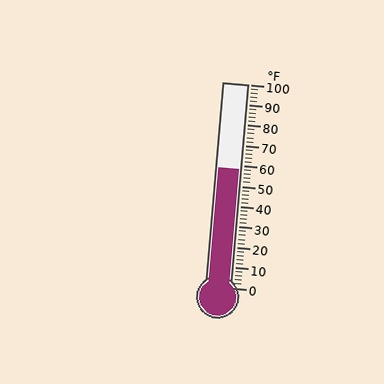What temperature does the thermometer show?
The thermometer shows approximately 58°F.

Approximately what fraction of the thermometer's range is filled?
The thermometer is filled to approximately 60% of its range.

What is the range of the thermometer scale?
The thermometer scale ranges from 0°F to 100°F.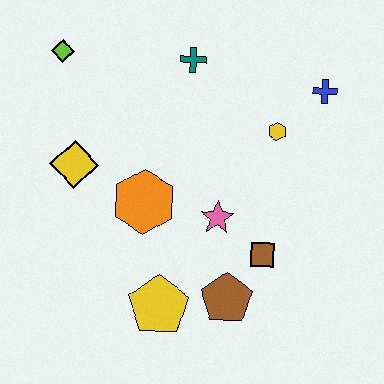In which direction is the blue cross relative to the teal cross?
The blue cross is to the right of the teal cross.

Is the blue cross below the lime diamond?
Yes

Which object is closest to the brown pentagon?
The brown square is closest to the brown pentagon.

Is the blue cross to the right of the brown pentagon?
Yes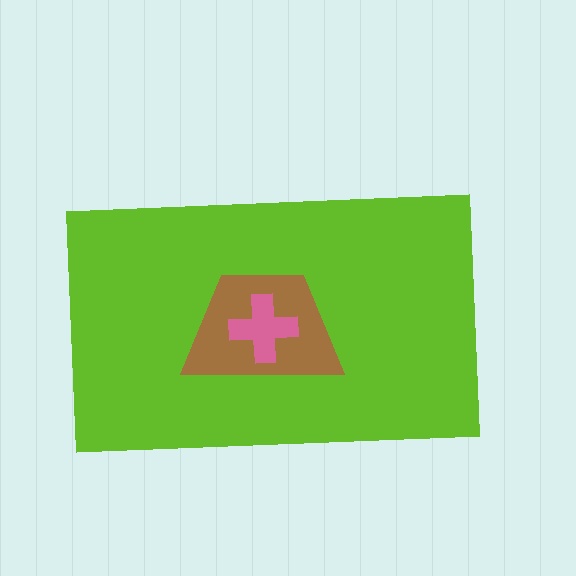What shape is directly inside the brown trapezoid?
The pink cross.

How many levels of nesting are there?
3.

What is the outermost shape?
The lime rectangle.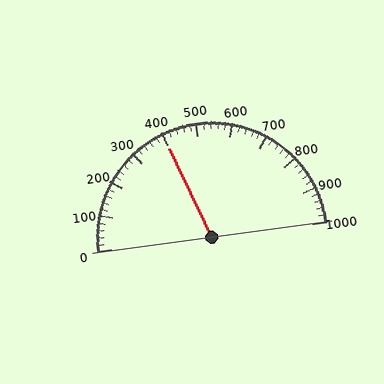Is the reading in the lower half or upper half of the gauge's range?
The reading is in the lower half of the range (0 to 1000).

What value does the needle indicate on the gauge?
The needle indicates approximately 400.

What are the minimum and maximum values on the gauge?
The gauge ranges from 0 to 1000.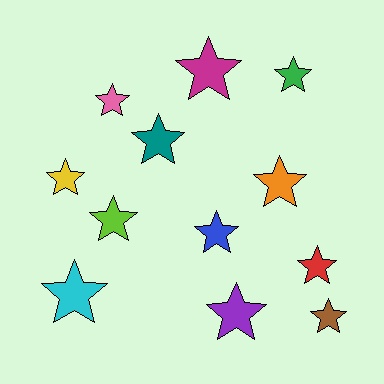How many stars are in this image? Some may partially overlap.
There are 12 stars.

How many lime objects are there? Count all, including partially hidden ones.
There is 1 lime object.